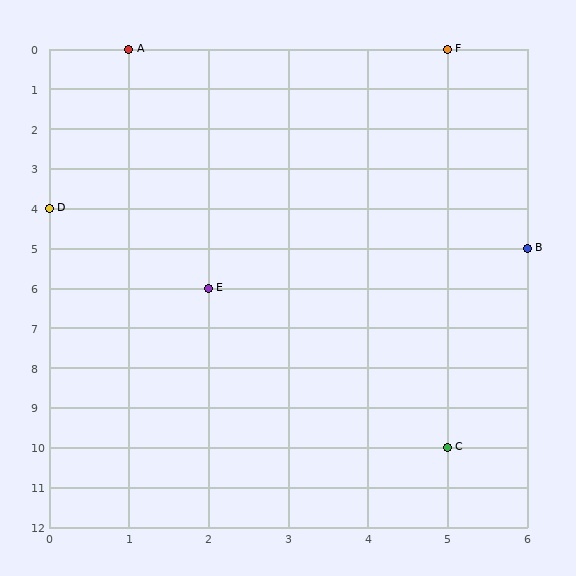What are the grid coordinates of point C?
Point C is at grid coordinates (5, 10).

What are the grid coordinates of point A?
Point A is at grid coordinates (1, 0).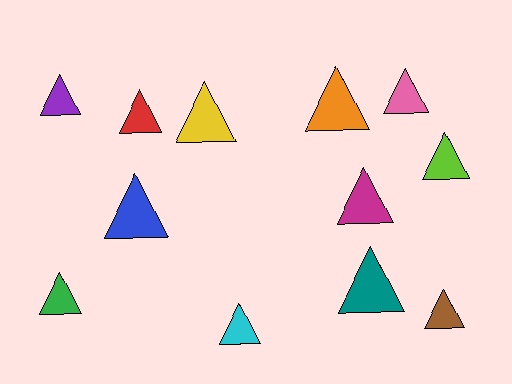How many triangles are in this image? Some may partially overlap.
There are 12 triangles.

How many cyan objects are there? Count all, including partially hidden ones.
There is 1 cyan object.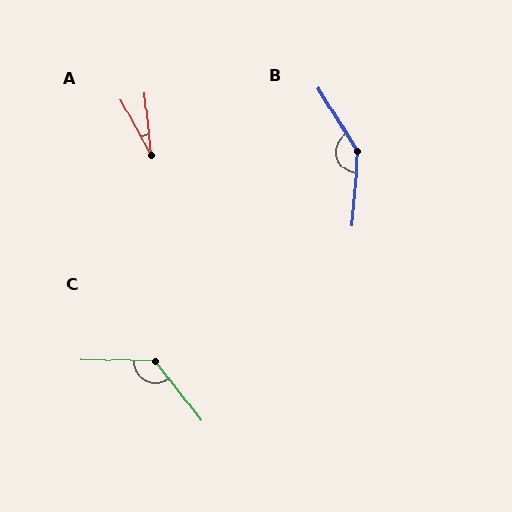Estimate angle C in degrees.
Approximately 129 degrees.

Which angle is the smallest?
A, at approximately 23 degrees.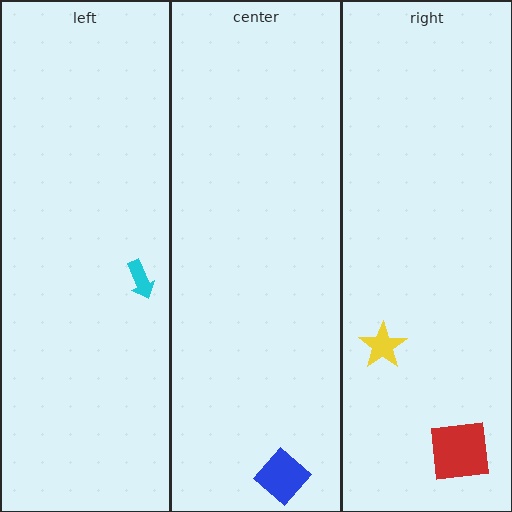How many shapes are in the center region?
1.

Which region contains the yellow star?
The right region.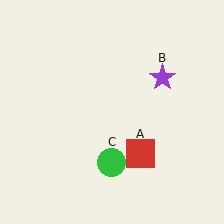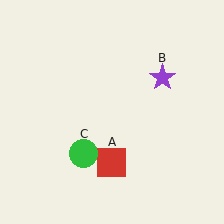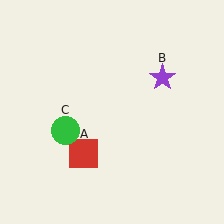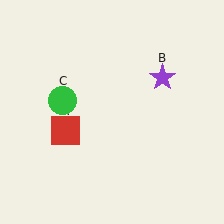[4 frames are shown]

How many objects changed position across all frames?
2 objects changed position: red square (object A), green circle (object C).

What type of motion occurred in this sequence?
The red square (object A), green circle (object C) rotated clockwise around the center of the scene.